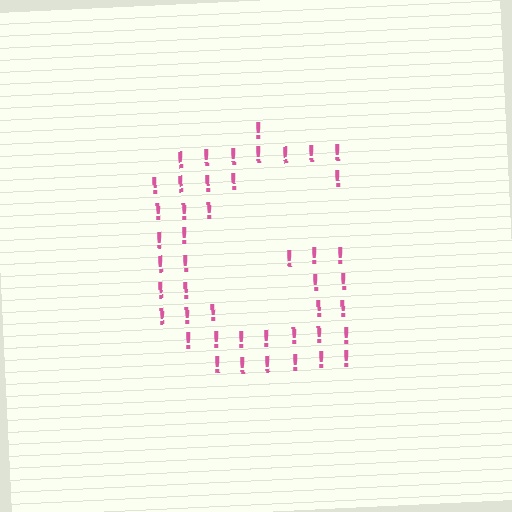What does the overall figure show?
The overall figure shows the letter G.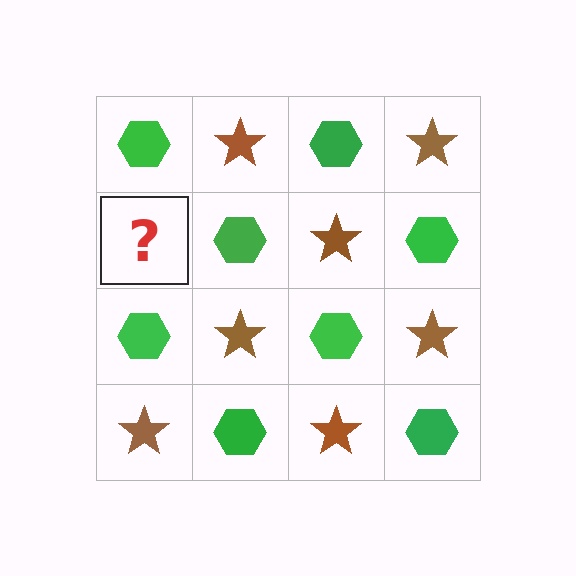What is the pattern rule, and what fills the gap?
The rule is that it alternates green hexagon and brown star in a checkerboard pattern. The gap should be filled with a brown star.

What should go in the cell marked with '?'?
The missing cell should contain a brown star.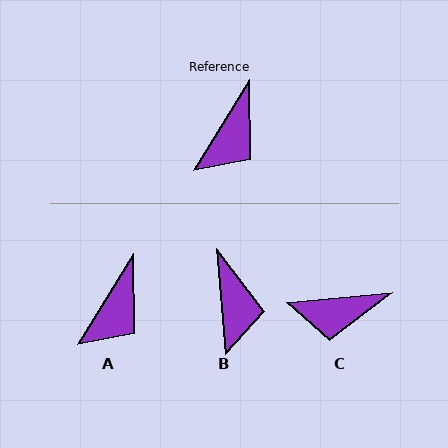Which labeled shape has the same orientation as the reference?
A.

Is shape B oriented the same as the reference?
No, it is off by about 37 degrees.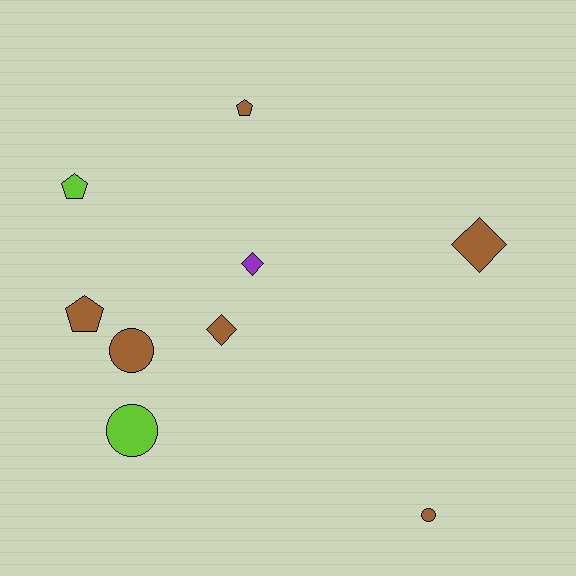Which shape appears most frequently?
Pentagon, with 3 objects.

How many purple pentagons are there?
There are no purple pentagons.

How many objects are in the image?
There are 9 objects.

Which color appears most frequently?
Brown, with 6 objects.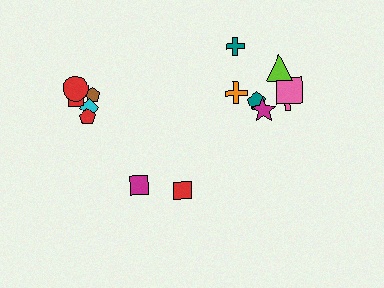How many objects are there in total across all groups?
There are 15 objects.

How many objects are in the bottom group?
There are 3 objects.